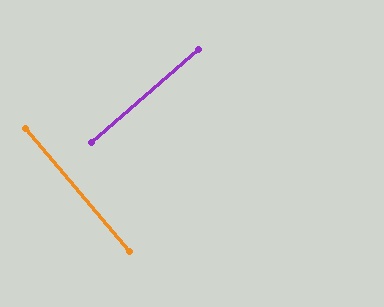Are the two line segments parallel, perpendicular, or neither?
Perpendicular — they meet at approximately 89°.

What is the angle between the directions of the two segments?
Approximately 89 degrees.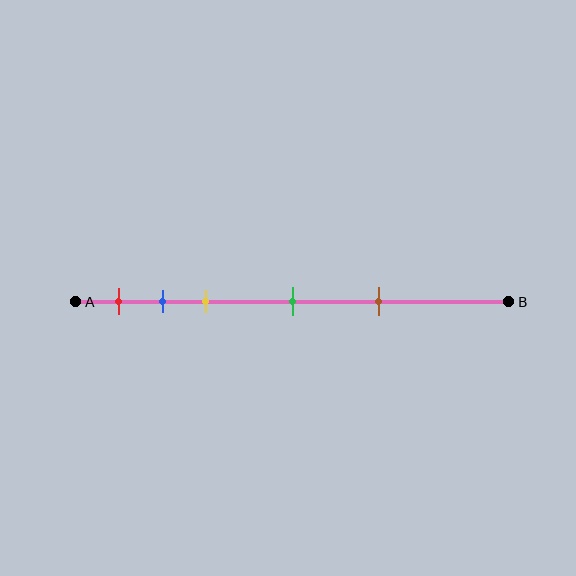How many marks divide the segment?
There are 5 marks dividing the segment.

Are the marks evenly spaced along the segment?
No, the marks are not evenly spaced.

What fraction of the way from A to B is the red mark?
The red mark is approximately 10% (0.1) of the way from A to B.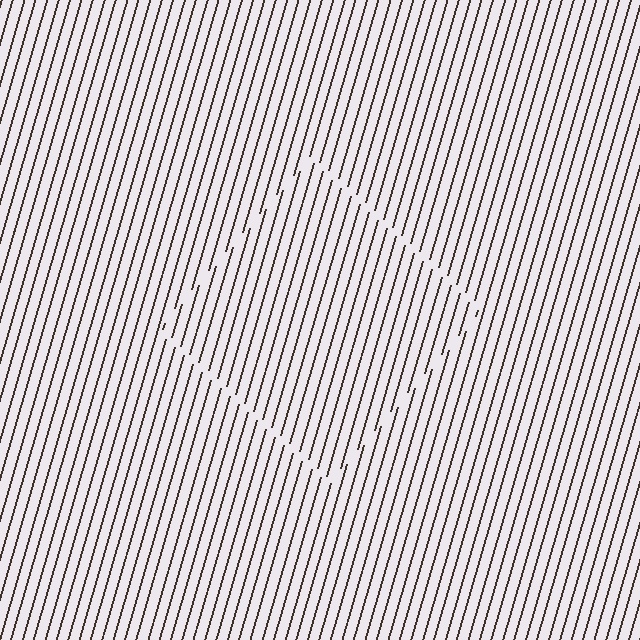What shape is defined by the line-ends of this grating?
An illusory square. The interior of the shape contains the same grating, shifted by half a period — the contour is defined by the phase discontinuity where line-ends from the inner and outer gratings abut.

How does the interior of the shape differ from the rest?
The interior of the shape contains the same grating, shifted by half a period — the contour is defined by the phase discontinuity where line-ends from the inner and outer gratings abut.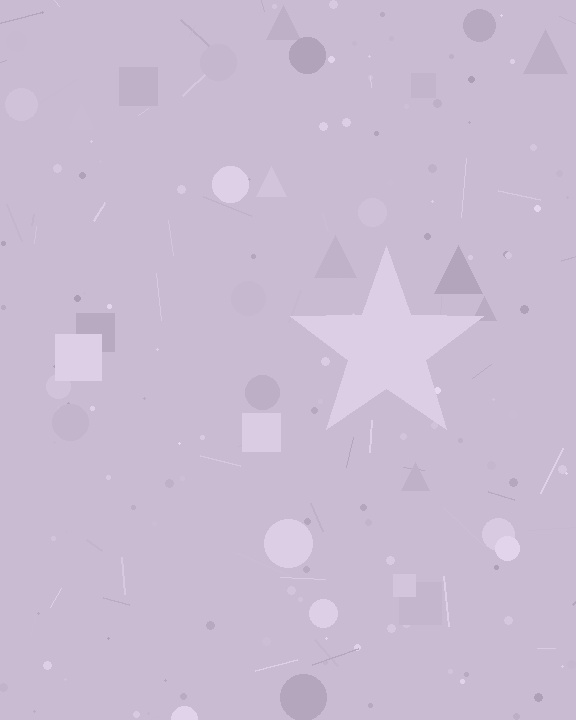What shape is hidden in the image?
A star is hidden in the image.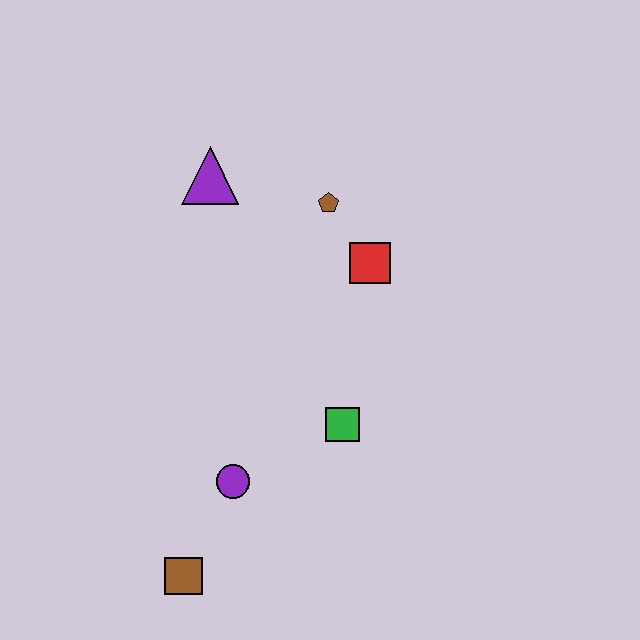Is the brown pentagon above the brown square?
Yes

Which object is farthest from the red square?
The brown square is farthest from the red square.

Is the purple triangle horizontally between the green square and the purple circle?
No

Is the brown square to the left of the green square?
Yes